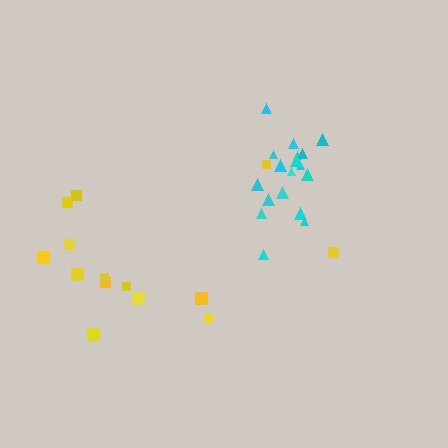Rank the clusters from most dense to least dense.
cyan, yellow.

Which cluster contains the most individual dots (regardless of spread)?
Cyan (18).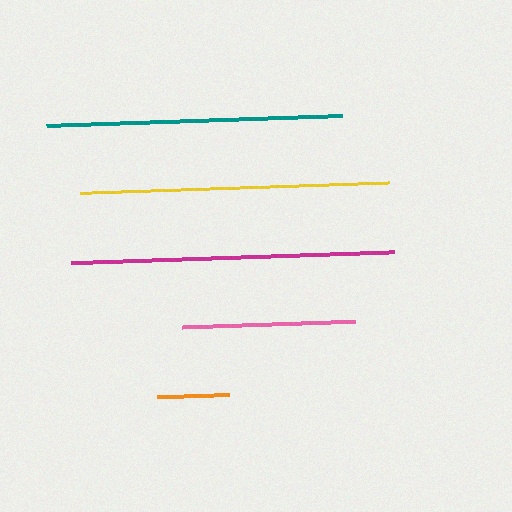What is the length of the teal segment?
The teal segment is approximately 296 pixels long.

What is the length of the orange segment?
The orange segment is approximately 73 pixels long.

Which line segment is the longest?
The magenta line is the longest at approximately 323 pixels.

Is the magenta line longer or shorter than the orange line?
The magenta line is longer than the orange line.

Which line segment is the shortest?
The orange line is the shortest at approximately 73 pixels.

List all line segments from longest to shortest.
From longest to shortest: magenta, yellow, teal, pink, orange.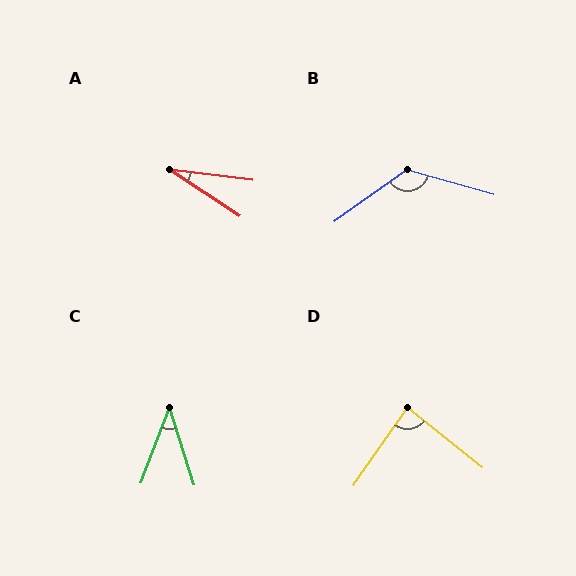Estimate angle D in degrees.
Approximately 86 degrees.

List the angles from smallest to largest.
A (27°), C (39°), D (86°), B (129°).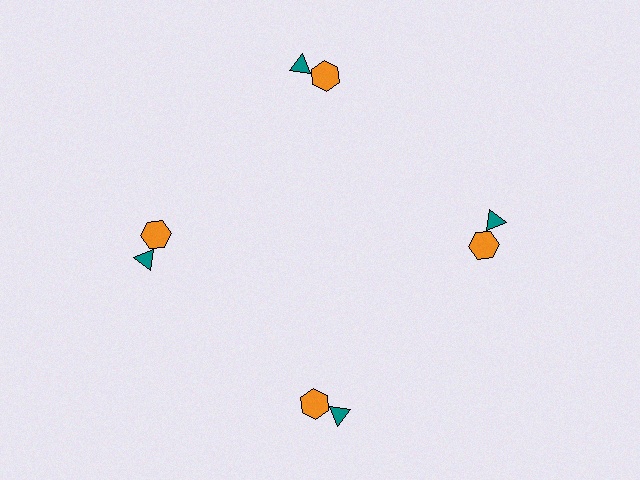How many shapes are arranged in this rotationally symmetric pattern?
There are 8 shapes, arranged in 4 groups of 2.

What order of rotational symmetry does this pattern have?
This pattern has 4-fold rotational symmetry.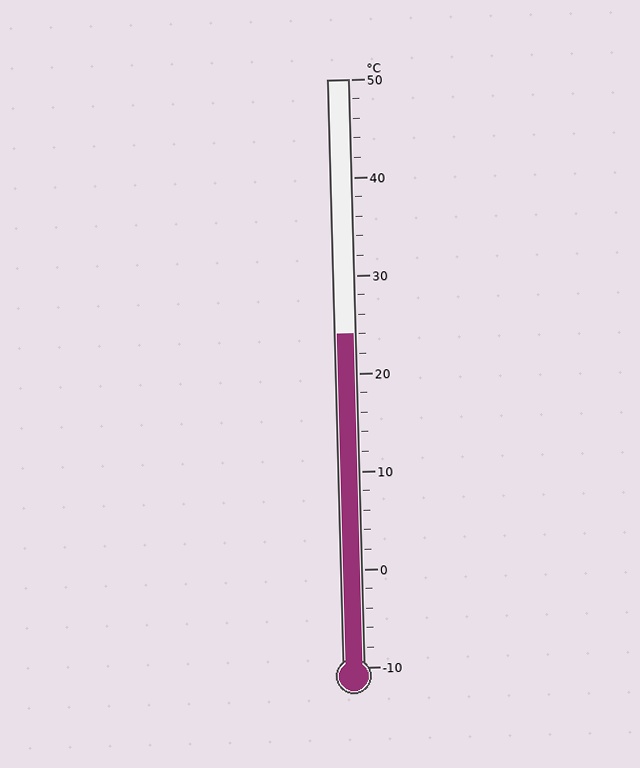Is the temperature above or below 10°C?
The temperature is above 10°C.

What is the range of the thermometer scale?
The thermometer scale ranges from -10°C to 50°C.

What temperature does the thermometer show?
The thermometer shows approximately 24°C.